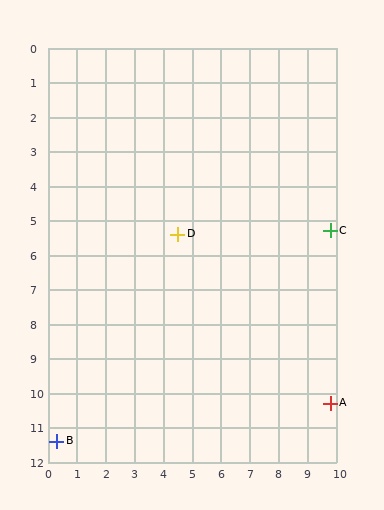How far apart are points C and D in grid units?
Points C and D are about 5.3 grid units apart.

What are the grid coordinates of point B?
Point B is at approximately (0.3, 11.4).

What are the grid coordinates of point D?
Point D is at approximately (4.5, 5.4).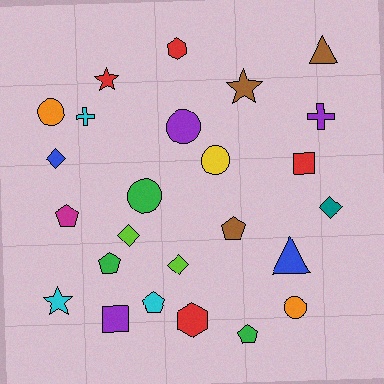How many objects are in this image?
There are 25 objects.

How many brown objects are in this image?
There are 3 brown objects.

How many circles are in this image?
There are 5 circles.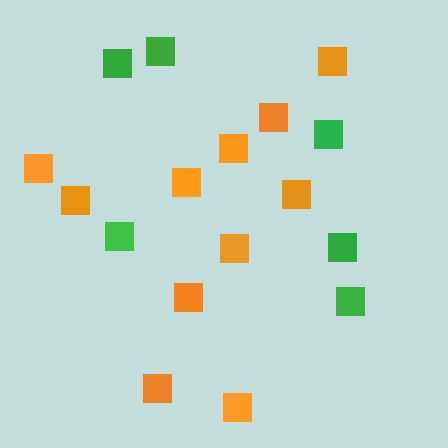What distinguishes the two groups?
There are 2 groups: one group of green squares (6) and one group of orange squares (11).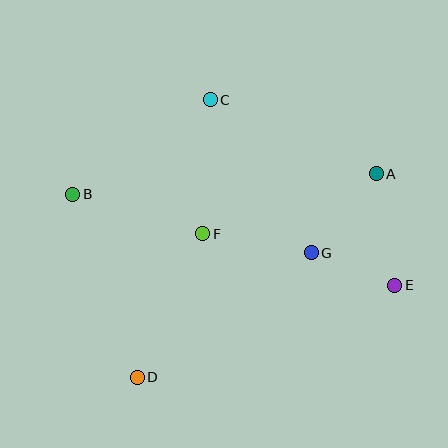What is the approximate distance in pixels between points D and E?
The distance between D and E is approximately 274 pixels.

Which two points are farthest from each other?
Points B and E are farthest from each other.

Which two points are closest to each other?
Points E and G are closest to each other.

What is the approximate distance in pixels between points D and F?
The distance between D and F is approximately 158 pixels.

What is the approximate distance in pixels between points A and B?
The distance between A and B is approximately 305 pixels.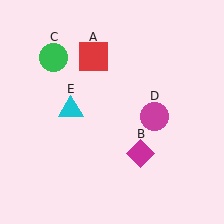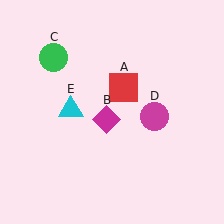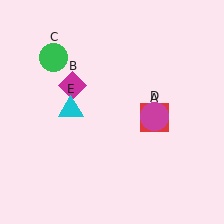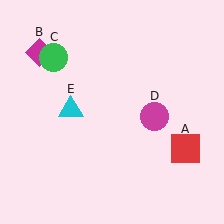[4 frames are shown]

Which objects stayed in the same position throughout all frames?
Green circle (object C) and magenta circle (object D) and cyan triangle (object E) remained stationary.